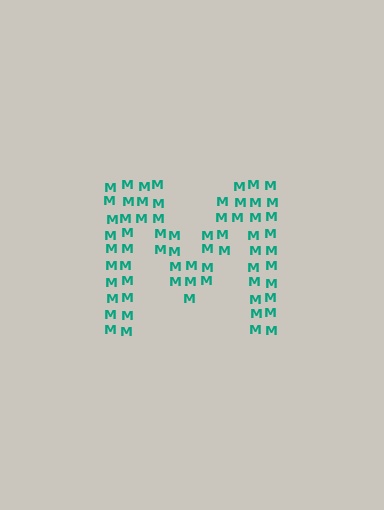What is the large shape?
The large shape is the letter M.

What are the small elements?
The small elements are letter M's.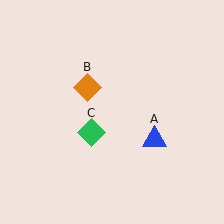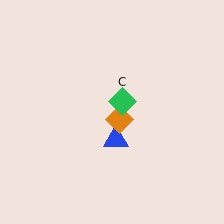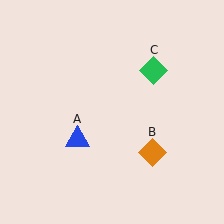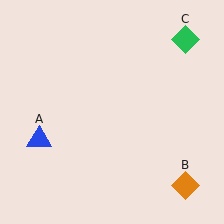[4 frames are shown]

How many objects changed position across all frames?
3 objects changed position: blue triangle (object A), orange diamond (object B), green diamond (object C).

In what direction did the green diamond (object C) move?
The green diamond (object C) moved up and to the right.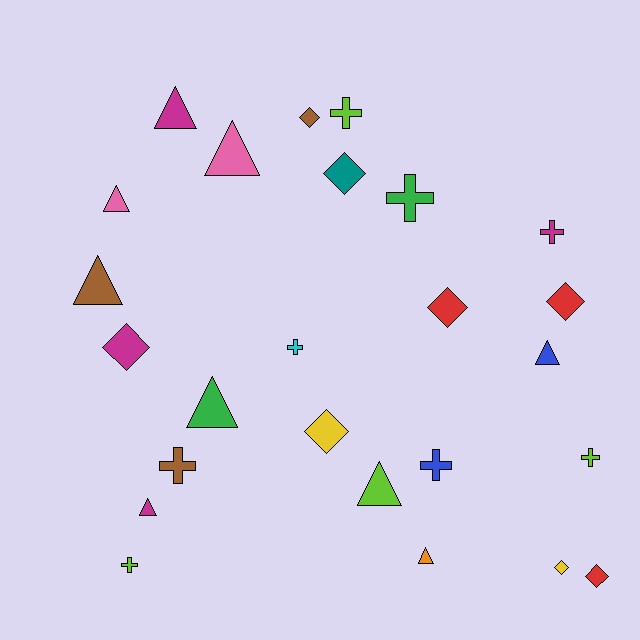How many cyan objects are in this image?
There is 1 cyan object.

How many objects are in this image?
There are 25 objects.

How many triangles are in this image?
There are 9 triangles.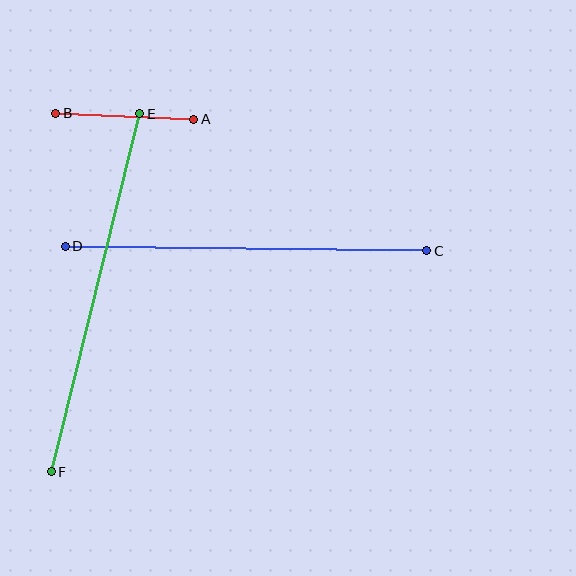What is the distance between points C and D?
The distance is approximately 362 pixels.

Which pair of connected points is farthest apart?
Points E and F are farthest apart.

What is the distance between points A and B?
The distance is approximately 138 pixels.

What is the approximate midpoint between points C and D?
The midpoint is at approximately (246, 249) pixels.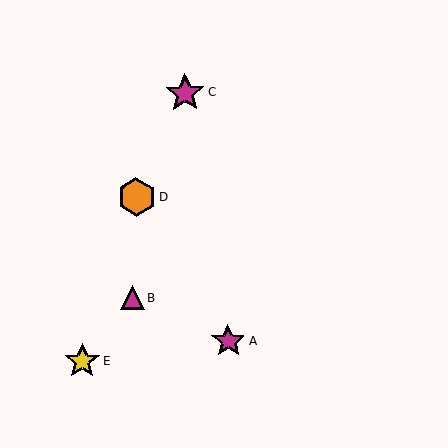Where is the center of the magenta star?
The center of the magenta star is at (185, 93).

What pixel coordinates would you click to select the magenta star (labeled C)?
Click at (185, 93) to select the magenta star C.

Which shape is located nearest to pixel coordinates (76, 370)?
The yellow star (labeled E) at (82, 361) is nearest to that location.